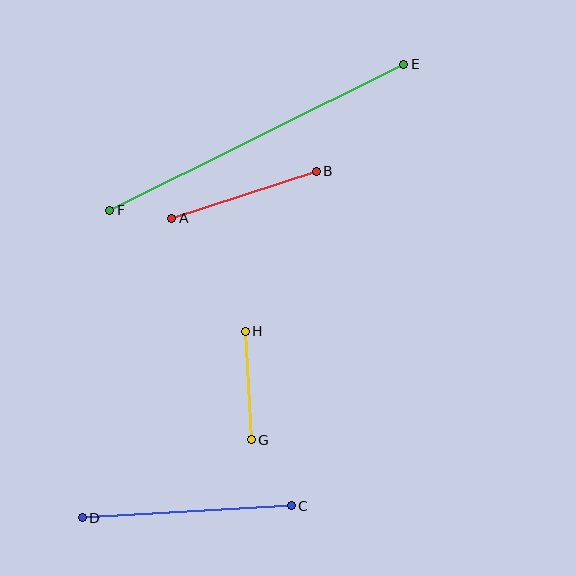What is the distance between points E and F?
The distance is approximately 328 pixels.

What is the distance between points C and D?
The distance is approximately 209 pixels.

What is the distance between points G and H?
The distance is approximately 109 pixels.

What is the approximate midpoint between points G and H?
The midpoint is at approximately (248, 386) pixels.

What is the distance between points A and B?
The distance is approximately 152 pixels.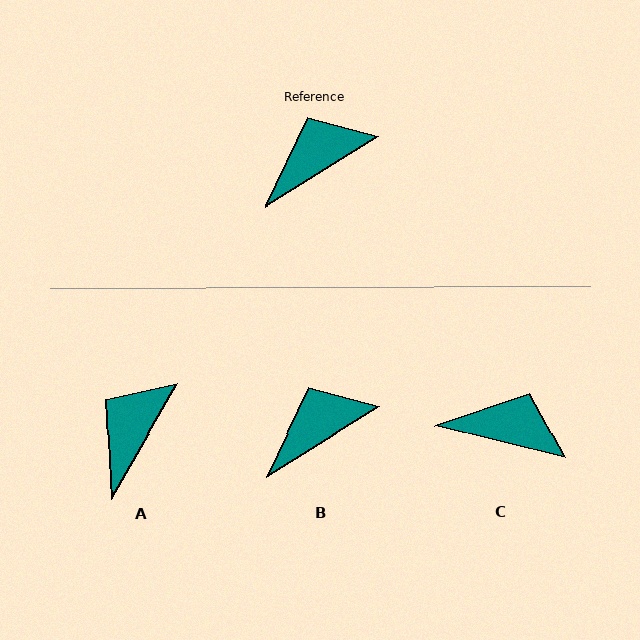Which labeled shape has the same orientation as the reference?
B.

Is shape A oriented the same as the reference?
No, it is off by about 28 degrees.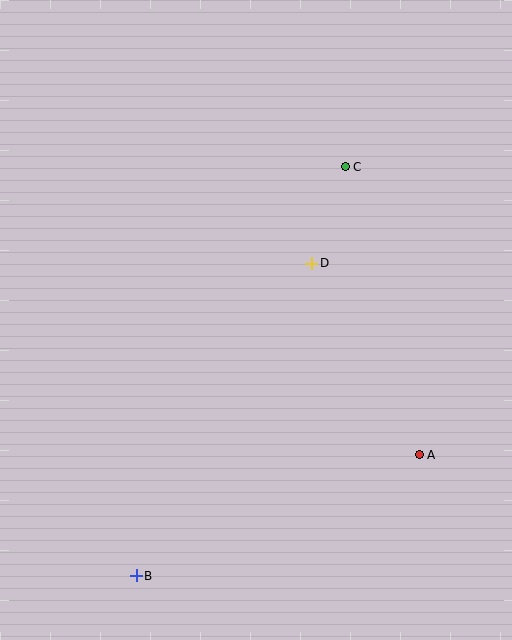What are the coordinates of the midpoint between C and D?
The midpoint between C and D is at (329, 215).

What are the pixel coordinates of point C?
Point C is at (345, 167).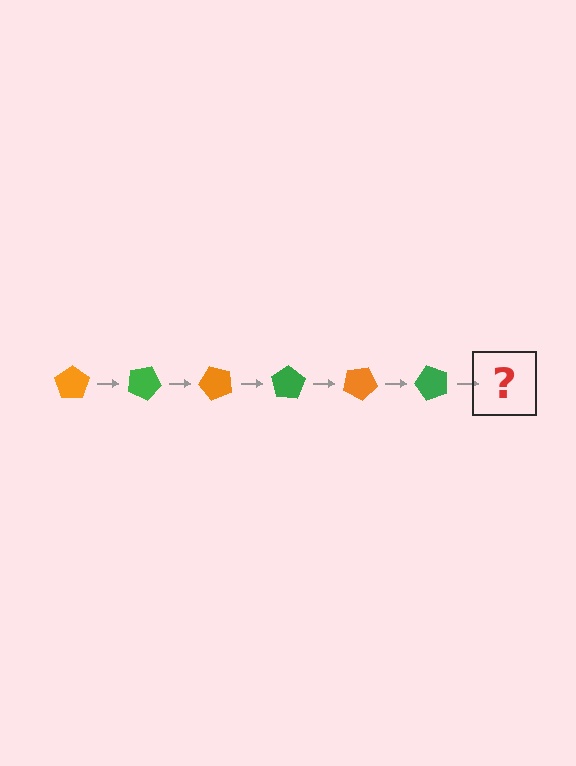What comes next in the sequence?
The next element should be an orange pentagon, rotated 150 degrees from the start.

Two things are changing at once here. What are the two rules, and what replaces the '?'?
The two rules are that it rotates 25 degrees each step and the color cycles through orange and green. The '?' should be an orange pentagon, rotated 150 degrees from the start.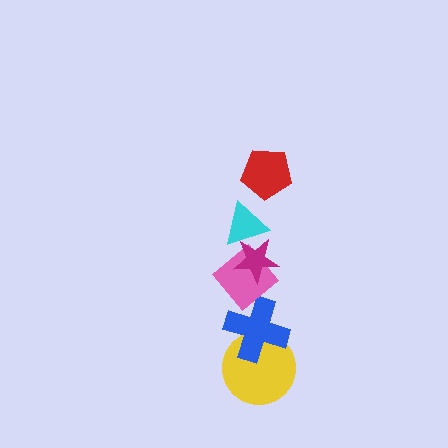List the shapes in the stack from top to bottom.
From top to bottom: the red pentagon, the cyan triangle, the magenta star, the pink diamond, the blue cross, the yellow circle.